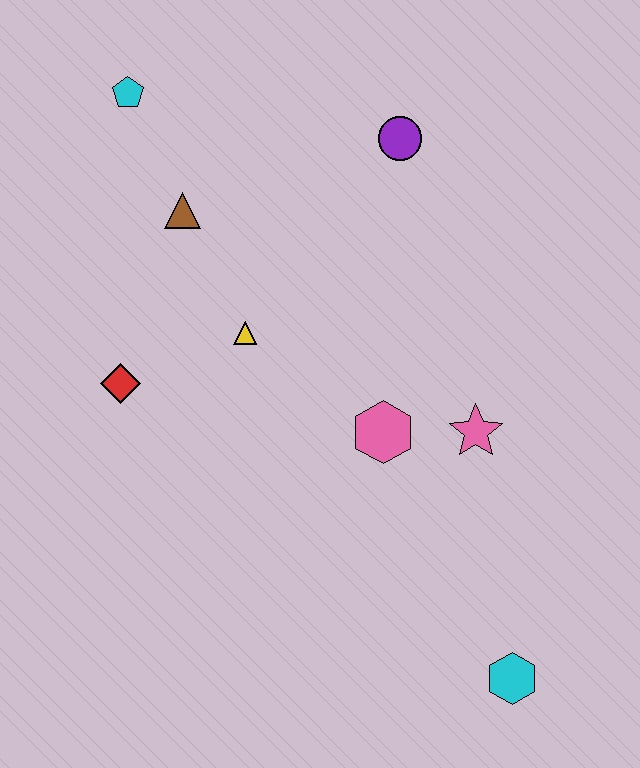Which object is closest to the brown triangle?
The cyan pentagon is closest to the brown triangle.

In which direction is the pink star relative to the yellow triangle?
The pink star is to the right of the yellow triangle.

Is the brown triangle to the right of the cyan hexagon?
No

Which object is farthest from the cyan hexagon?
The cyan pentagon is farthest from the cyan hexagon.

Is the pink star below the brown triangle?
Yes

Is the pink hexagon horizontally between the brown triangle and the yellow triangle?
No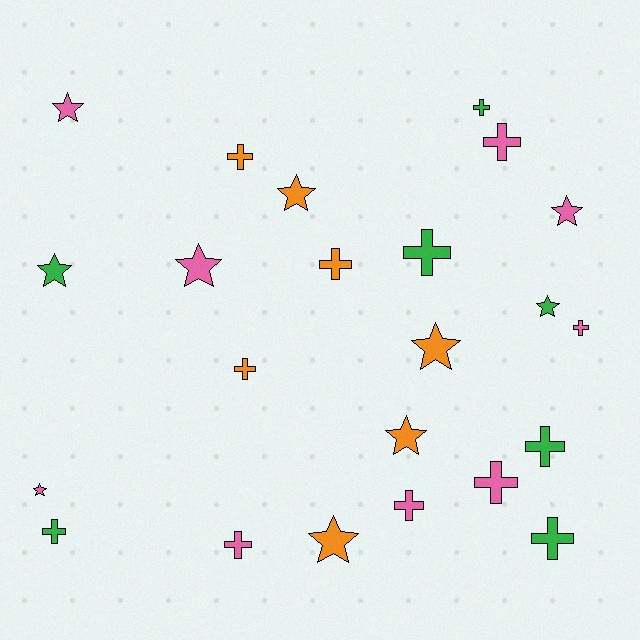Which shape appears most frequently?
Cross, with 13 objects.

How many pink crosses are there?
There are 5 pink crosses.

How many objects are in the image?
There are 23 objects.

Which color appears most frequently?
Pink, with 9 objects.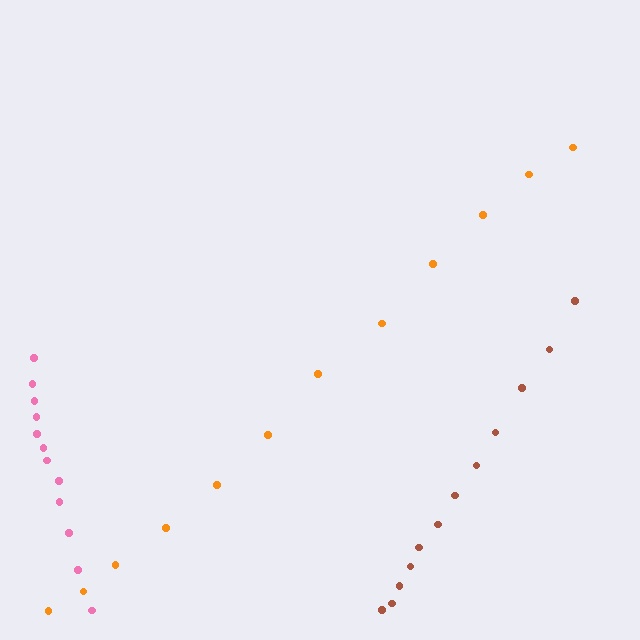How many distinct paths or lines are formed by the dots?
There are 3 distinct paths.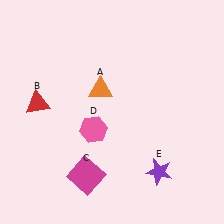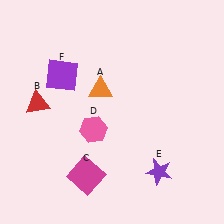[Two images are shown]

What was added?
A purple square (F) was added in Image 2.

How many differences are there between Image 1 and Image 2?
There is 1 difference between the two images.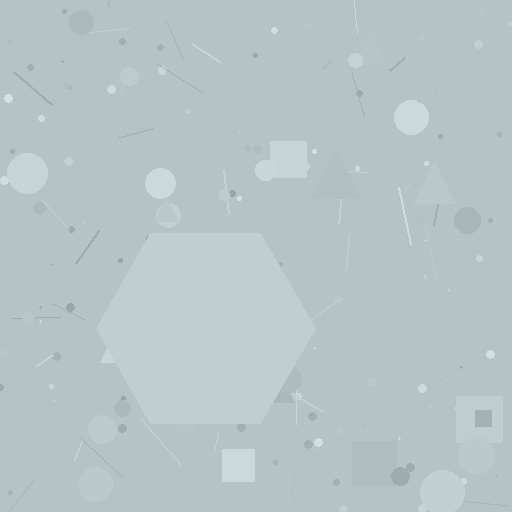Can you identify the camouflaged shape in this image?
The camouflaged shape is a hexagon.